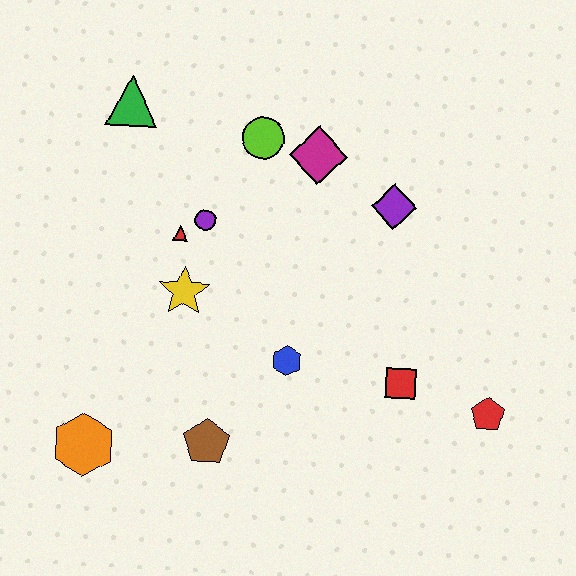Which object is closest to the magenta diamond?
The lime circle is closest to the magenta diamond.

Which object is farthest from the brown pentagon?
The green triangle is farthest from the brown pentagon.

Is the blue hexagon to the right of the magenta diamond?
No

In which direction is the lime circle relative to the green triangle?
The lime circle is to the right of the green triangle.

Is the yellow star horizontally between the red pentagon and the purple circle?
No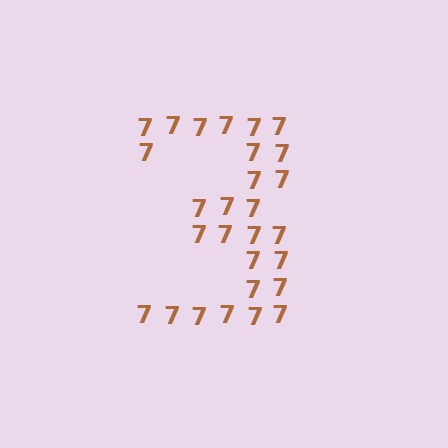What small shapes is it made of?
It is made of small digit 7's.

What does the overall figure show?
The overall figure shows the digit 3.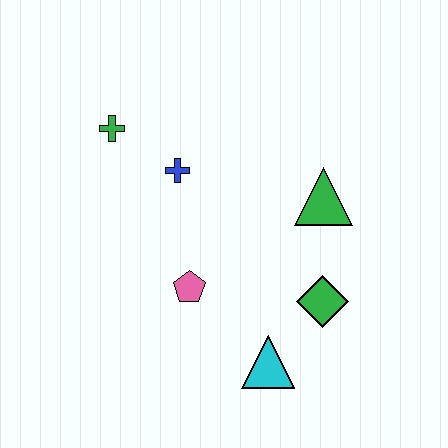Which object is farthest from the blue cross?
The cyan triangle is farthest from the blue cross.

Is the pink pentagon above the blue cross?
No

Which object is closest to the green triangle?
The green diamond is closest to the green triangle.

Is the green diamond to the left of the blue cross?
No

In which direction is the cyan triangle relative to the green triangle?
The cyan triangle is below the green triangle.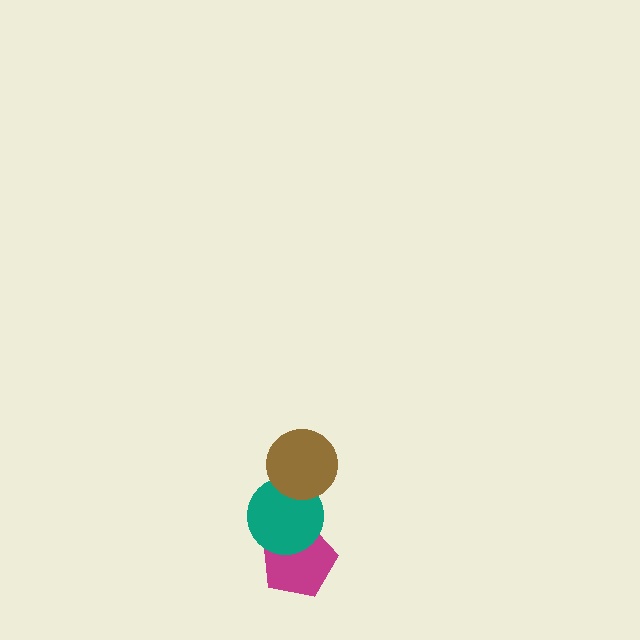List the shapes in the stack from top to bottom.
From top to bottom: the brown circle, the teal circle, the magenta pentagon.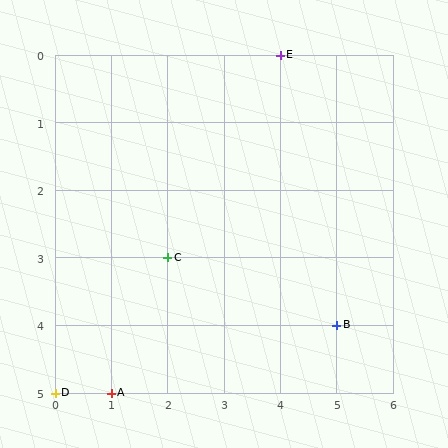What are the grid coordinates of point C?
Point C is at grid coordinates (2, 3).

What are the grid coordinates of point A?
Point A is at grid coordinates (1, 5).